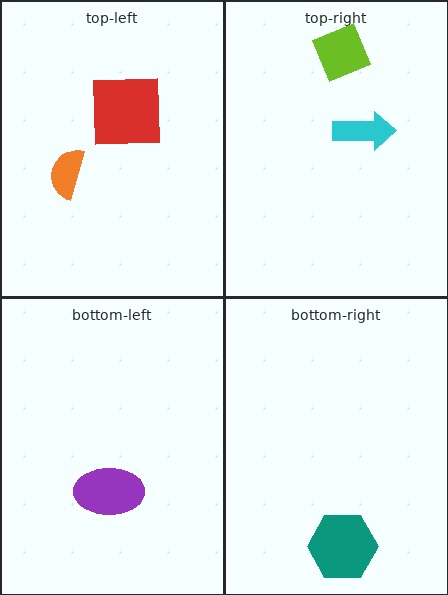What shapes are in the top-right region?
The lime diamond, the cyan arrow.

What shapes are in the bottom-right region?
The teal hexagon.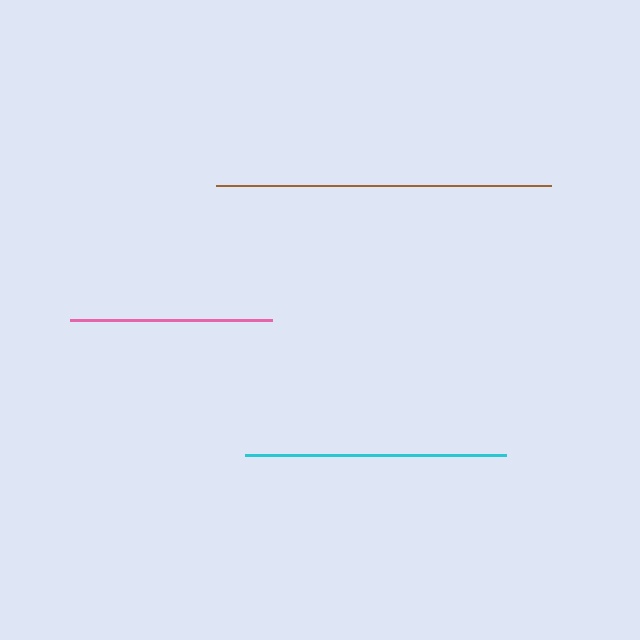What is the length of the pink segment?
The pink segment is approximately 202 pixels long.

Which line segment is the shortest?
The pink line is the shortest at approximately 202 pixels.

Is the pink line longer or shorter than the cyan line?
The cyan line is longer than the pink line.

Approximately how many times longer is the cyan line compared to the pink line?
The cyan line is approximately 1.3 times the length of the pink line.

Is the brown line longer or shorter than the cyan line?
The brown line is longer than the cyan line.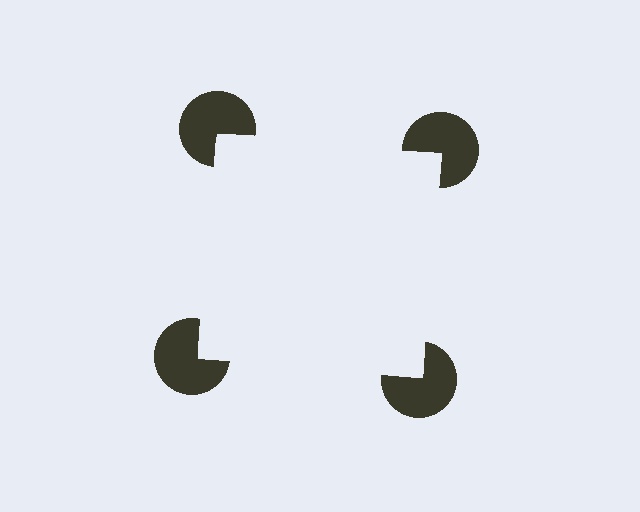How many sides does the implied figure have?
4 sides.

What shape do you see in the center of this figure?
An illusory square — its edges are inferred from the aligned wedge cuts in the pac-man discs, not physically drawn.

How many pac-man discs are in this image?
There are 4 — one at each vertex of the illusory square.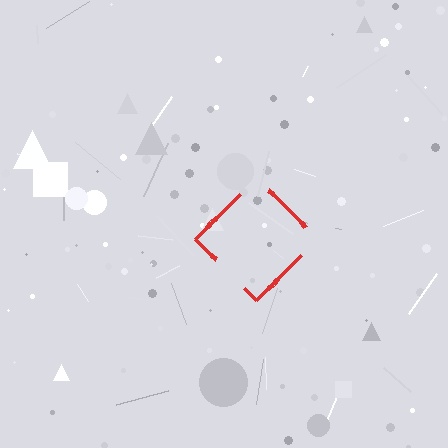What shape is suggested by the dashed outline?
The dashed outline suggests a diamond.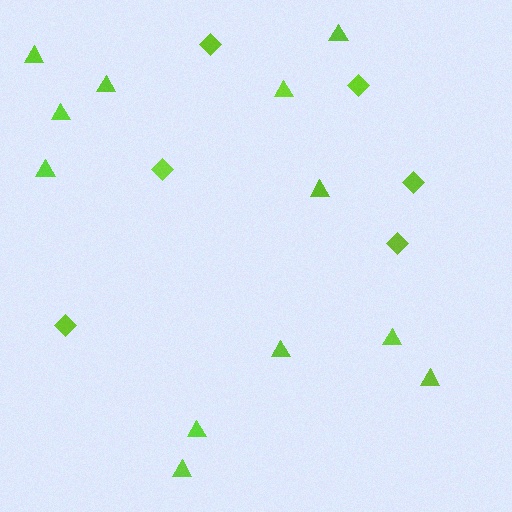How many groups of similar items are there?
There are 2 groups: one group of triangles (12) and one group of diamonds (6).